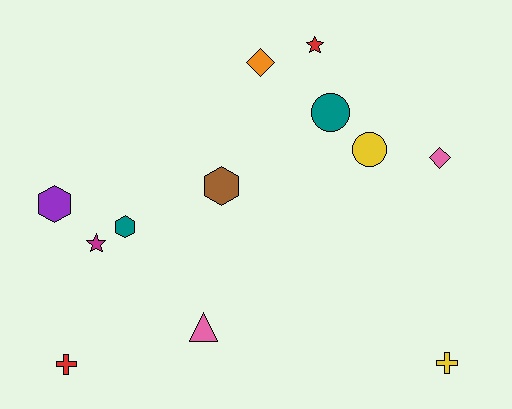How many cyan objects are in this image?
There are no cyan objects.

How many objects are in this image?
There are 12 objects.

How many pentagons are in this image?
There are no pentagons.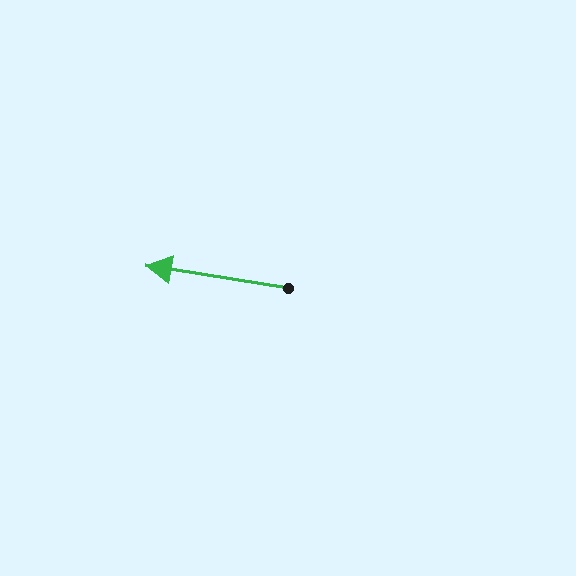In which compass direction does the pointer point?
West.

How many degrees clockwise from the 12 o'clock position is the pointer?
Approximately 279 degrees.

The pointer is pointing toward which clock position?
Roughly 9 o'clock.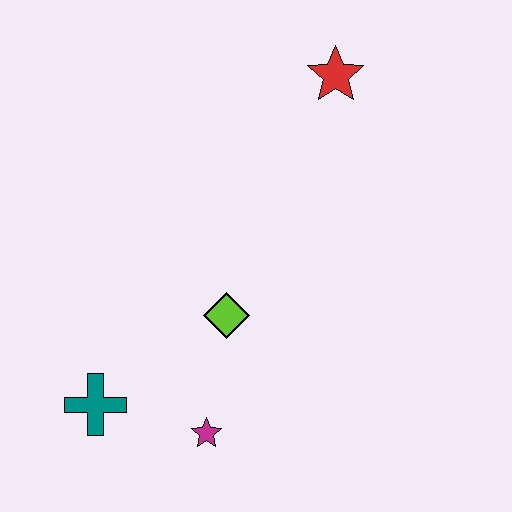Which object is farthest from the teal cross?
The red star is farthest from the teal cross.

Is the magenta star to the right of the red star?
No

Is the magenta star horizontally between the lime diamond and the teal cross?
Yes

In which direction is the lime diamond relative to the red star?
The lime diamond is below the red star.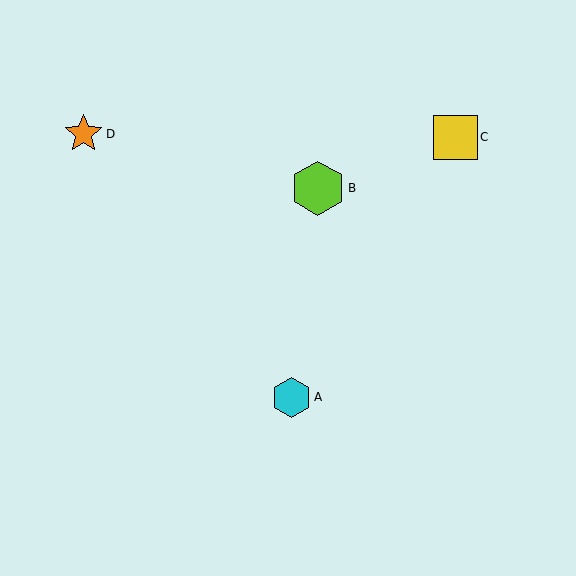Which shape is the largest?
The lime hexagon (labeled B) is the largest.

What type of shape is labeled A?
Shape A is a cyan hexagon.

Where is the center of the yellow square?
The center of the yellow square is at (455, 137).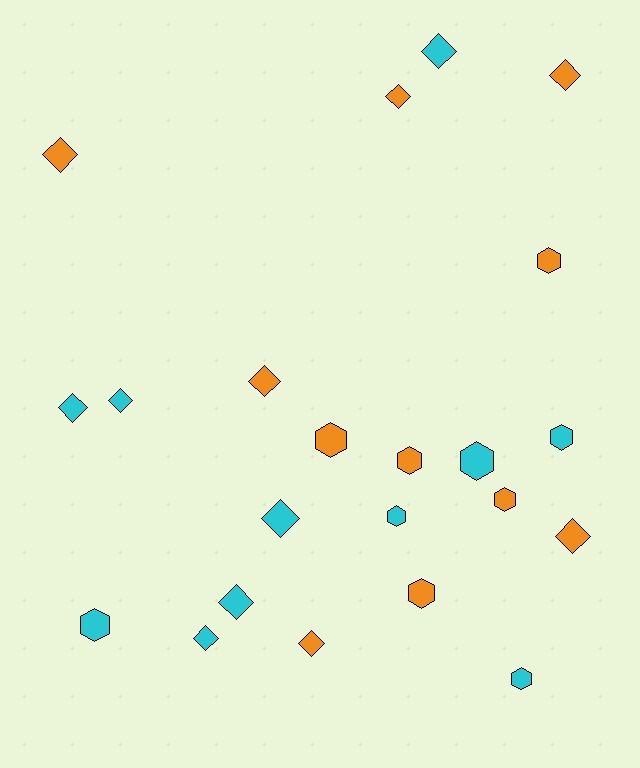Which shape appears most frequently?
Diamond, with 12 objects.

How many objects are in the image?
There are 22 objects.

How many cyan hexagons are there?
There are 5 cyan hexagons.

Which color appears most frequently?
Orange, with 11 objects.